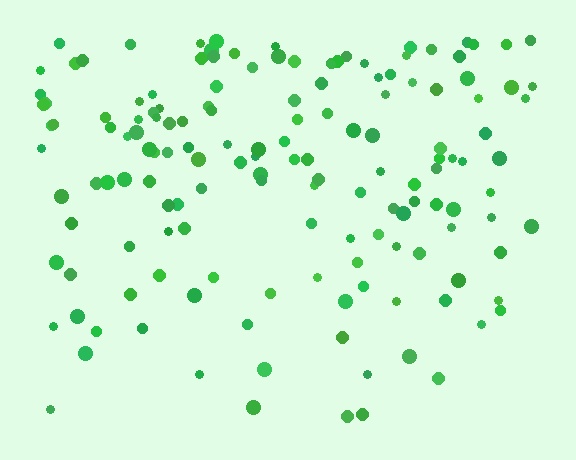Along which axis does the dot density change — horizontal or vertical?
Vertical.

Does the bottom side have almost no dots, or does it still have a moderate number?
Still a moderate number, just noticeably fewer than the top.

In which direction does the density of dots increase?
From bottom to top, with the top side densest.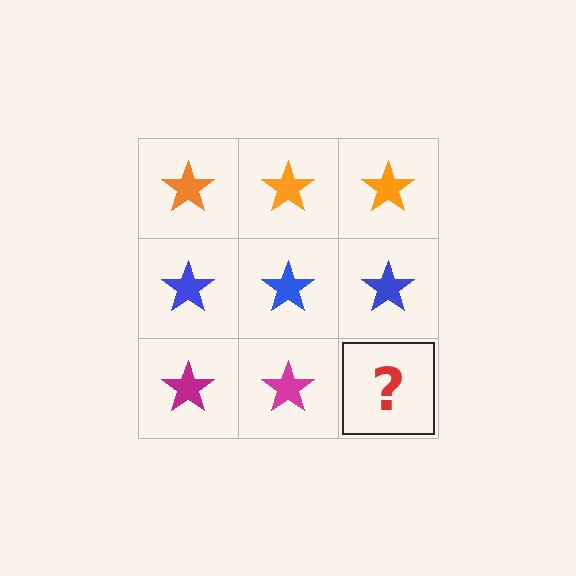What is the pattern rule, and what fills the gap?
The rule is that each row has a consistent color. The gap should be filled with a magenta star.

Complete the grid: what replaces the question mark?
The question mark should be replaced with a magenta star.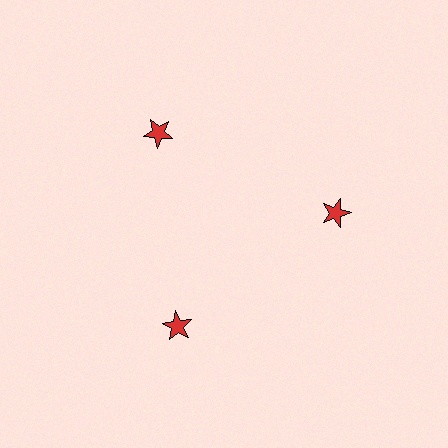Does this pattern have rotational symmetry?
Yes, this pattern has 3-fold rotational symmetry. It looks the same after rotating 120 degrees around the center.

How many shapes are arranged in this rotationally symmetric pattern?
There are 3 shapes, arranged in 3 groups of 1.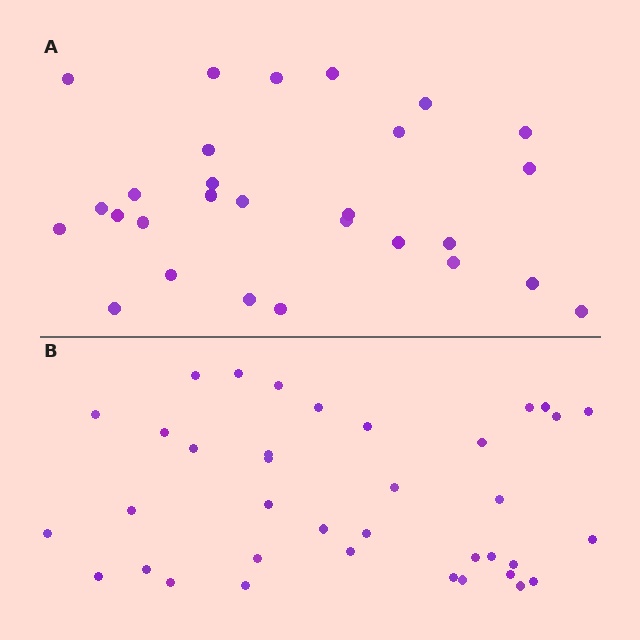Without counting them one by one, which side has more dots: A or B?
Region B (the bottom region) has more dots.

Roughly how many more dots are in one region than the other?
Region B has roughly 8 or so more dots than region A.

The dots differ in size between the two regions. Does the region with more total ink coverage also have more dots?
No. Region A has more total ink coverage because its dots are larger, but region B actually contains more individual dots. Total area can be misleading — the number of items is what matters here.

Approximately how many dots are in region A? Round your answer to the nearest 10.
About 30 dots. (The exact count is 28, which rounds to 30.)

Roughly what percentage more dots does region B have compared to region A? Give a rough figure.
About 30% more.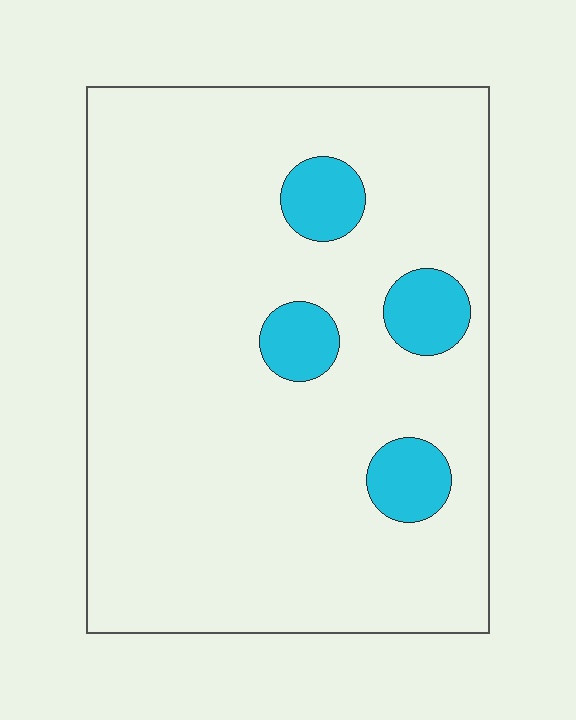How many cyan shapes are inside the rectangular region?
4.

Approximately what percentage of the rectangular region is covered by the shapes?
Approximately 10%.